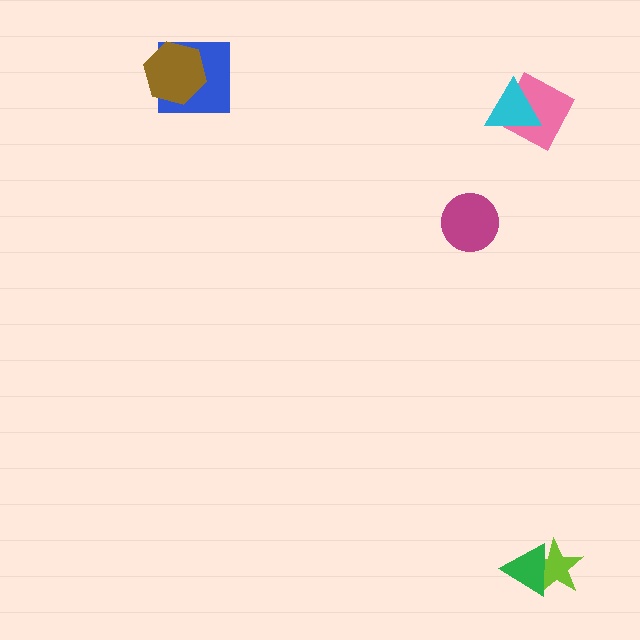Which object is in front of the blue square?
The brown hexagon is in front of the blue square.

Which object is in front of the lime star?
The green triangle is in front of the lime star.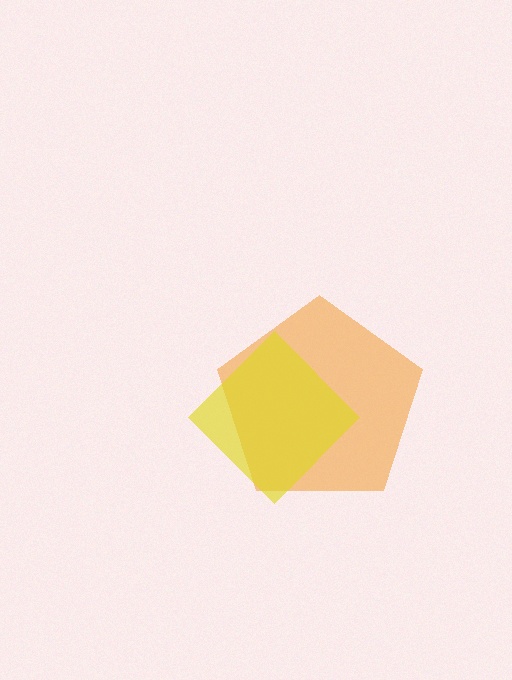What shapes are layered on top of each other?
The layered shapes are: an orange pentagon, a yellow diamond.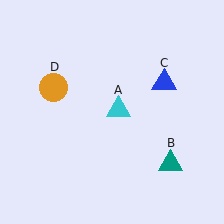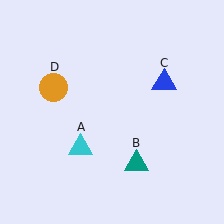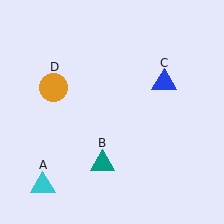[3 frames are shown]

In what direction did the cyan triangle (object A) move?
The cyan triangle (object A) moved down and to the left.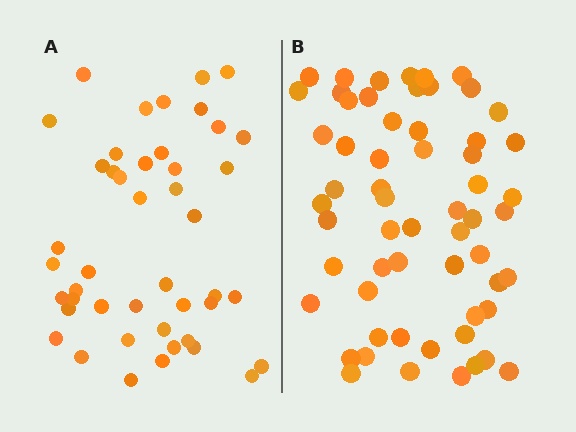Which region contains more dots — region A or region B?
Region B (the right region) has more dots.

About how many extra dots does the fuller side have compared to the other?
Region B has approximately 15 more dots than region A.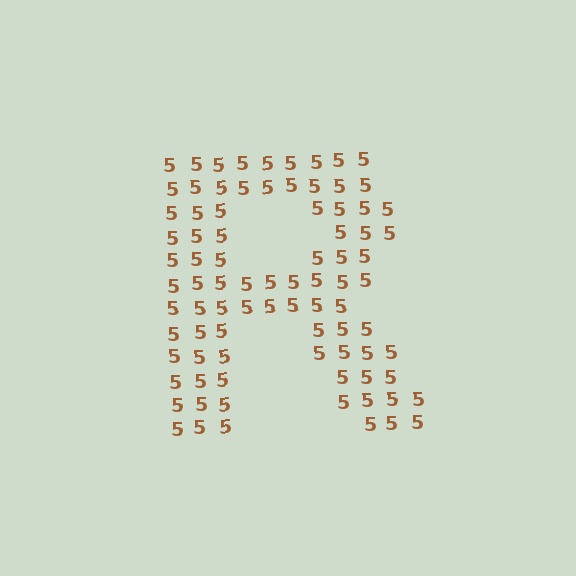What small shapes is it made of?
It is made of small digit 5's.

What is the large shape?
The large shape is the letter R.